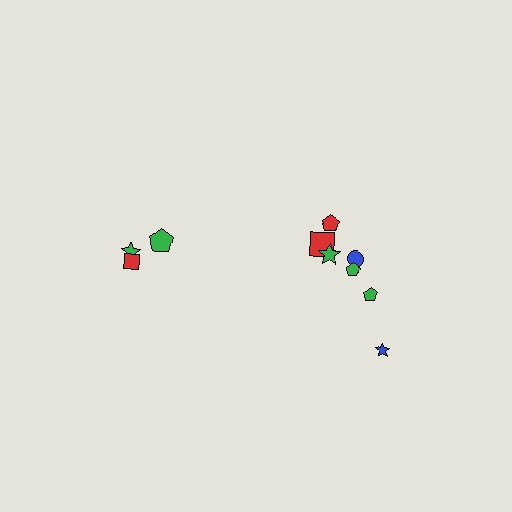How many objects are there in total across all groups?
There are 10 objects.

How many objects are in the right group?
There are 7 objects.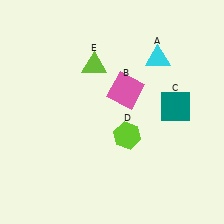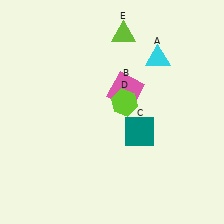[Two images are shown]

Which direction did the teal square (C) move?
The teal square (C) moved left.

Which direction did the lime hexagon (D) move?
The lime hexagon (D) moved up.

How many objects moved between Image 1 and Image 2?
3 objects moved between the two images.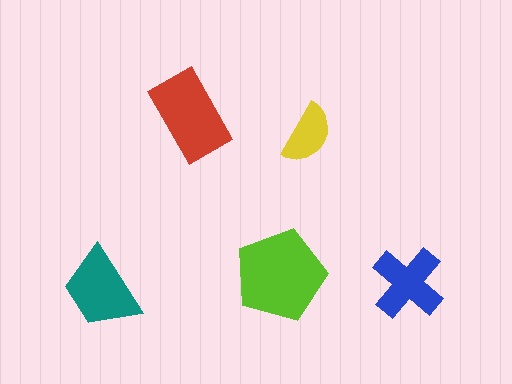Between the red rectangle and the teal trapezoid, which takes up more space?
The red rectangle.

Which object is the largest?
The lime pentagon.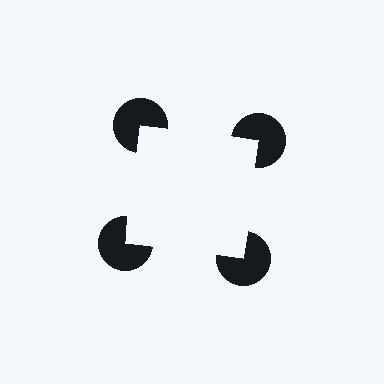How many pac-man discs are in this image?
There are 4 — one at each vertex of the illusory square.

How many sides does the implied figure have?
4 sides.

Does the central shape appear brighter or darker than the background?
It typically appears slightly brighter than the background, even though no actual brightness change is drawn.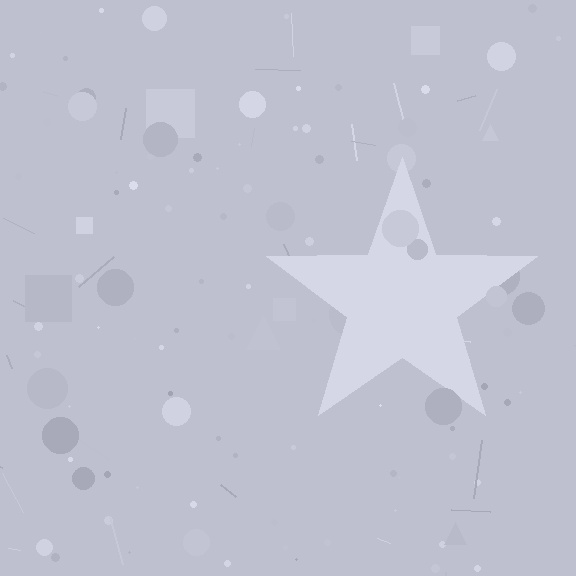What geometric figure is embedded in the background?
A star is embedded in the background.